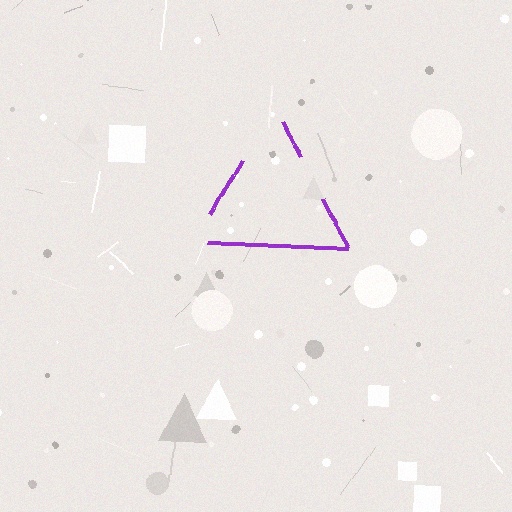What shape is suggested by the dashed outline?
The dashed outline suggests a triangle.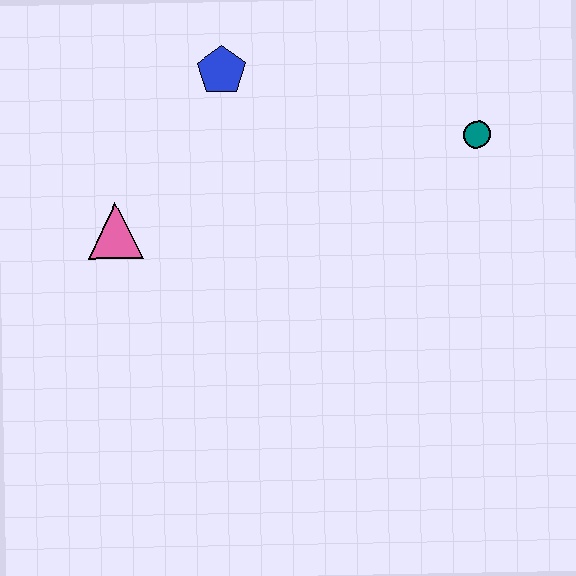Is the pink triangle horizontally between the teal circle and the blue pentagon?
No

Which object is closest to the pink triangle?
The blue pentagon is closest to the pink triangle.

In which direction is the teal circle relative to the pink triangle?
The teal circle is to the right of the pink triangle.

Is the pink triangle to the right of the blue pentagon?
No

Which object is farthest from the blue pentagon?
The teal circle is farthest from the blue pentagon.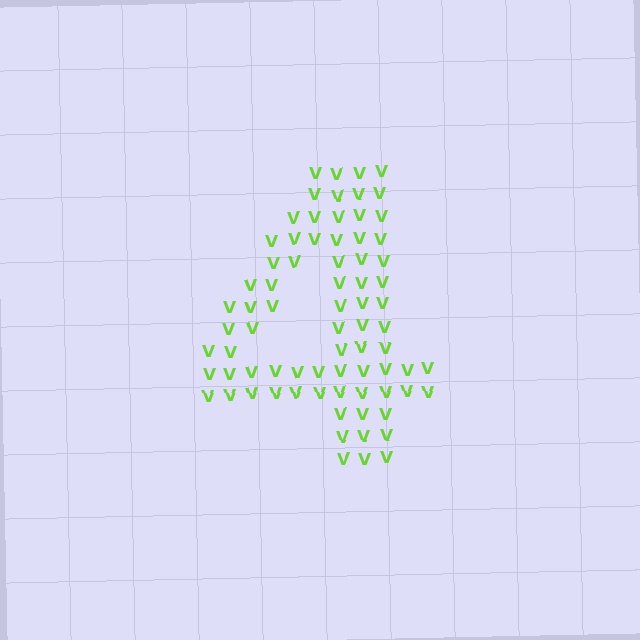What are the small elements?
The small elements are letter V's.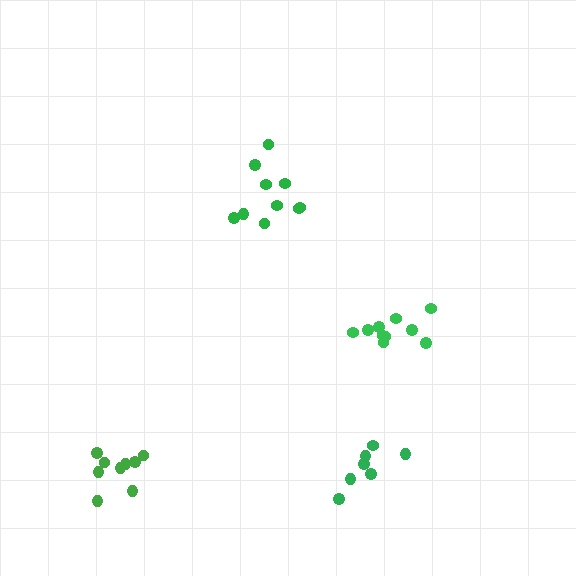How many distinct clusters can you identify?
There are 4 distinct clusters.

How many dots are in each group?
Group 1: 7 dots, Group 2: 9 dots, Group 3: 10 dots, Group 4: 10 dots (36 total).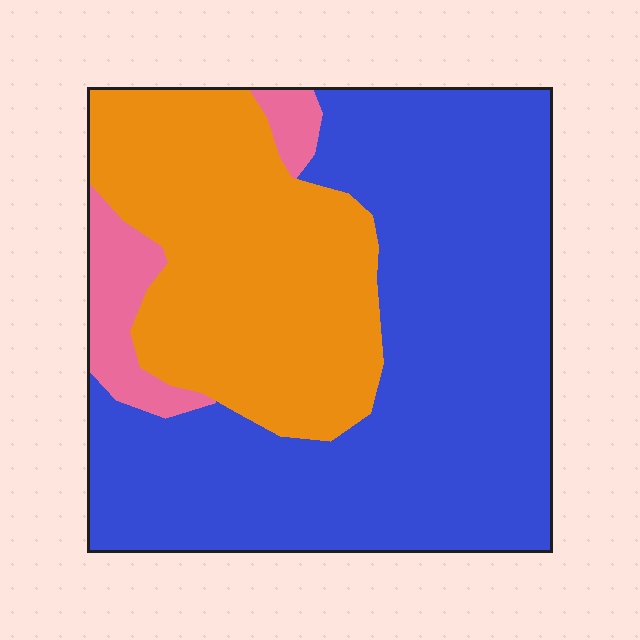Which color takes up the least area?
Pink, at roughly 10%.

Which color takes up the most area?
Blue, at roughly 60%.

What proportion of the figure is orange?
Orange covers around 35% of the figure.